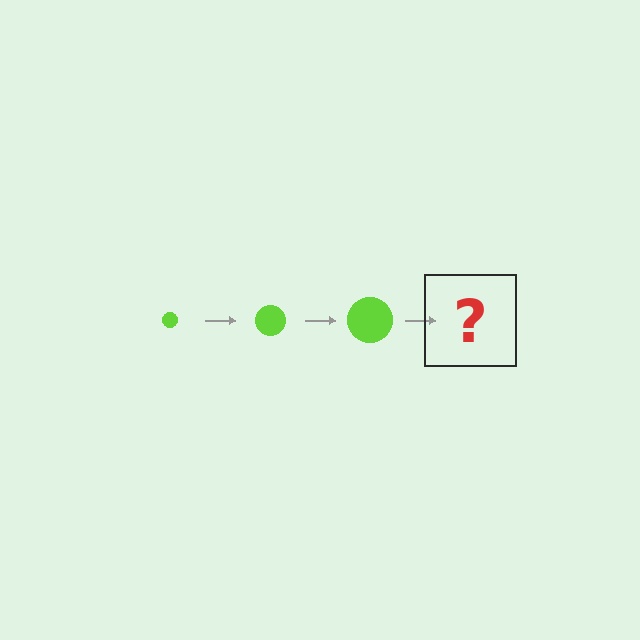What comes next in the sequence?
The next element should be a lime circle, larger than the previous one.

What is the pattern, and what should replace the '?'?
The pattern is that the circle gets progressively larger each step. The '?' should be a lime circle, larger than the previous one.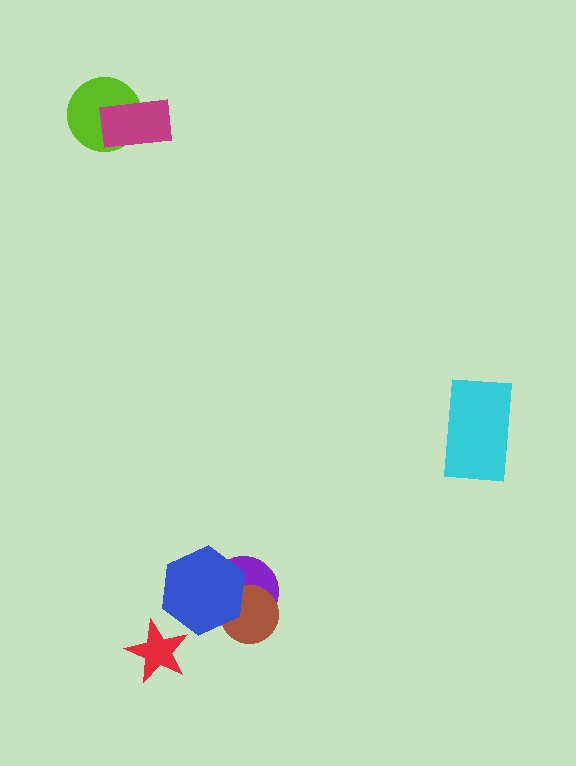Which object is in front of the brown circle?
The blue hexagon is in front of the brown circle.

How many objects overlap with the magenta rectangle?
1 object overlaps with the magenta rectangle.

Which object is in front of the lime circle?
The magenta rectangle is in front of the lime circle.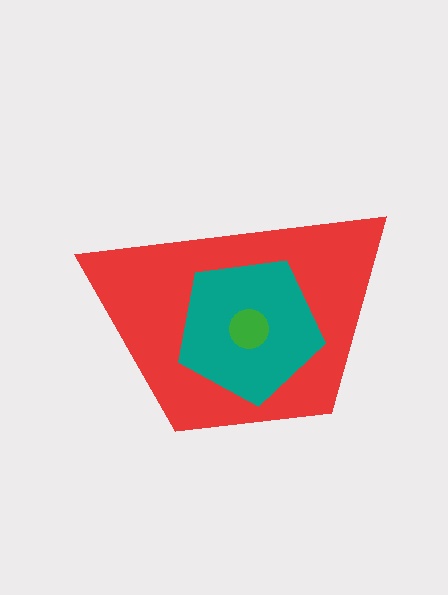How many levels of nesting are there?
3.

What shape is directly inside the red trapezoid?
The teal pentagon.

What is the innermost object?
The green circle.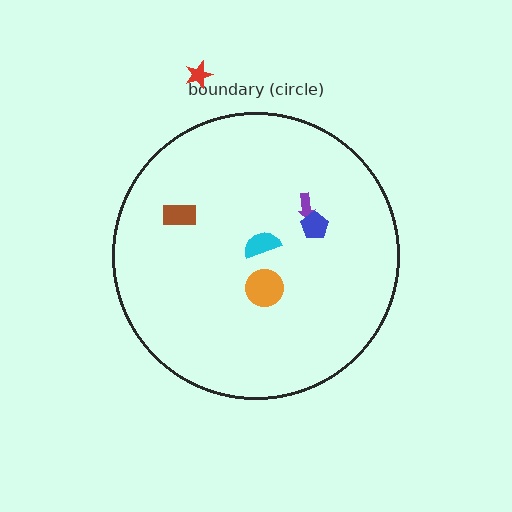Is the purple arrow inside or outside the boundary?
Inside.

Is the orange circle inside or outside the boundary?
Inside.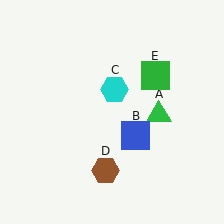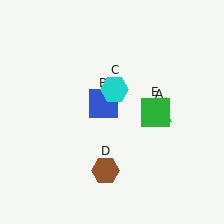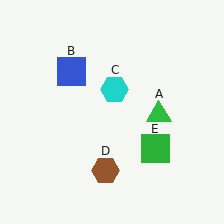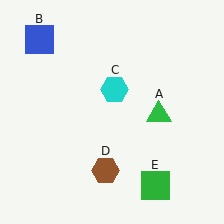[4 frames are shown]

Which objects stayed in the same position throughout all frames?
Green triangle (object A) and cyan hexagon (object C) and brown hexagon (object D) remained stationary.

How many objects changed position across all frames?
2 objects changed position: blue square (object B), green square (object E).